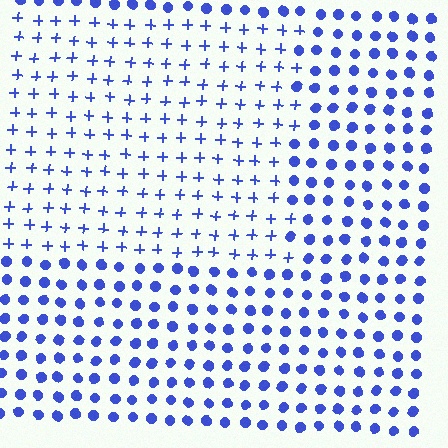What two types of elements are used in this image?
The image uses plus signs inside the rectangle region and circles outside it.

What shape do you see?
I see a rectangle.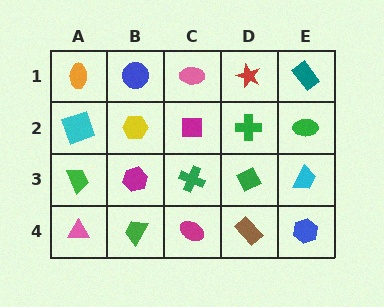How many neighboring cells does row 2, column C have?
4.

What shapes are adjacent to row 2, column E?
A teal rectangle (row 1, column E), a cyan trapezoid (row 3, column E), a green cross (row 2, column D).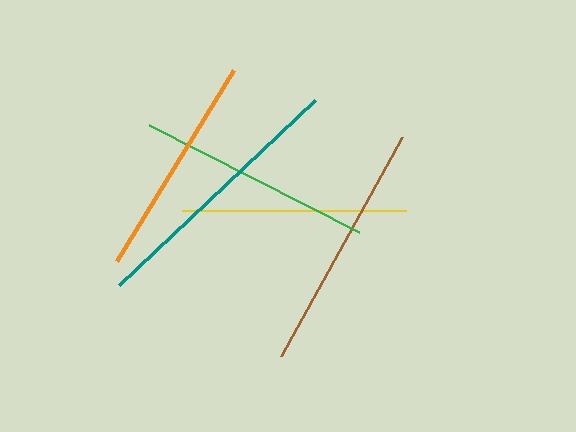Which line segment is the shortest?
The orange line is the shortest at approximately 223 pixels.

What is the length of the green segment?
The green segment is approximately 236 pixels long.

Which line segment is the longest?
The teal line is the longest at approximately 269 pixels.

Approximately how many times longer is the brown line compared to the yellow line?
The brown line is approximately 1.1 times the length of the yellow line.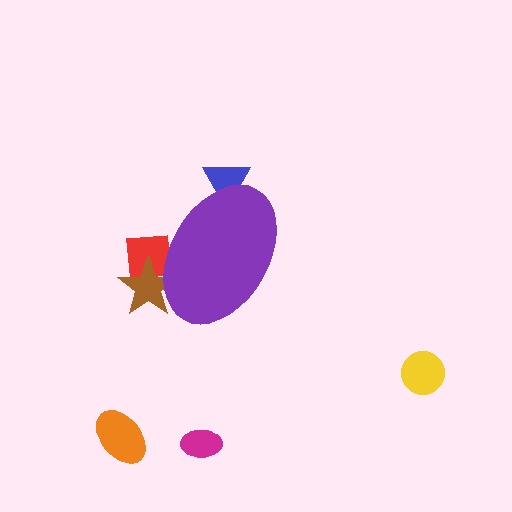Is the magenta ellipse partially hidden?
No, the magenta ellipse is fully visible.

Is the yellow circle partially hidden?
No, the yellow circle is fully visible.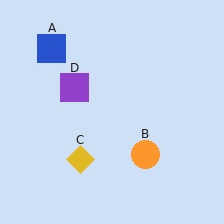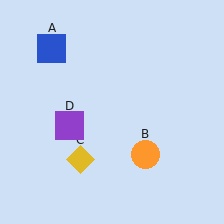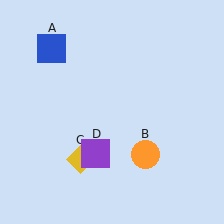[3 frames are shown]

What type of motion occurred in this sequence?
The purple square (object D) rotated counterclockwise around the center of the scene.